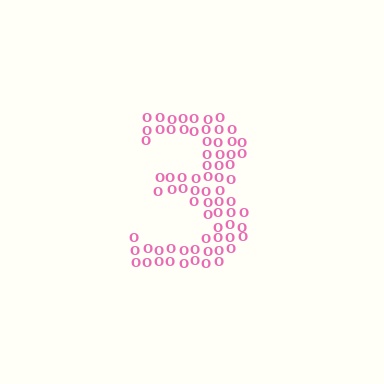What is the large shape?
The large shape is the digit 3.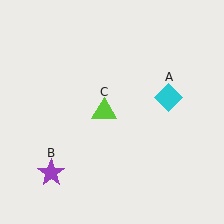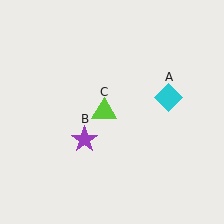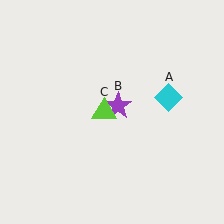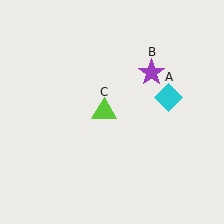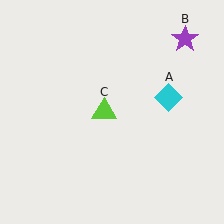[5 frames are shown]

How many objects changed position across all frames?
1 object changed position: purple star (object B).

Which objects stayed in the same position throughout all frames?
Cyan diamond (object A) and lime triangle (object C) remained stationary.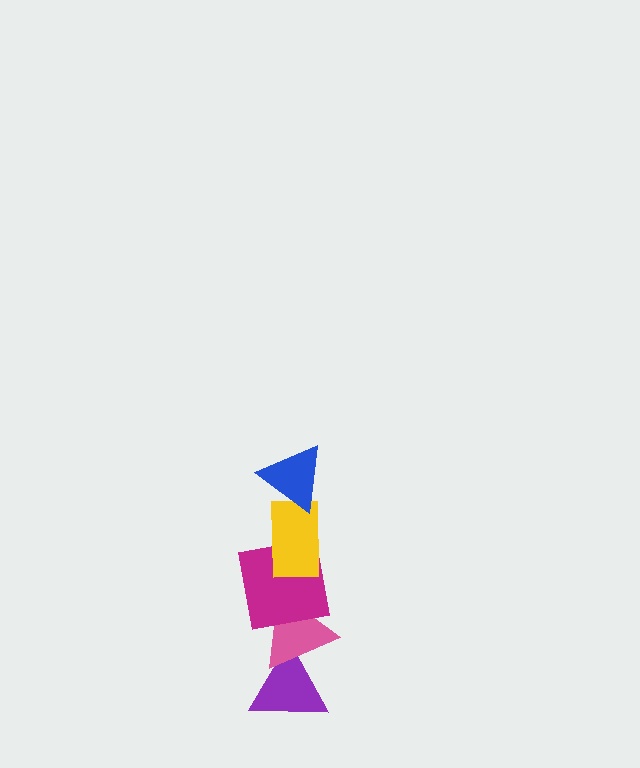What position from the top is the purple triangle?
The purple triangle is 5th from the top.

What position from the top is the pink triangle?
The pink triangle is 4th from the top.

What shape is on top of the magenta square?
The yellow rectangle is on top of the magenta square.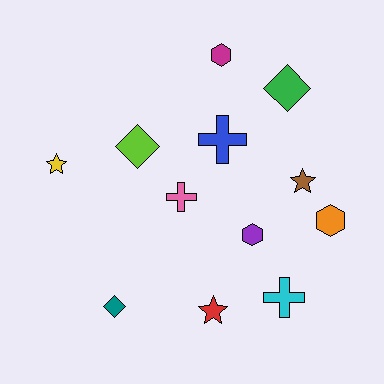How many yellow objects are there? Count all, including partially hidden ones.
There is 1 yellow object.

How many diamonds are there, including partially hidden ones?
There are 3 diamonds.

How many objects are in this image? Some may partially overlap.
There are 12 objects.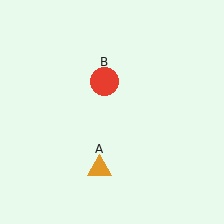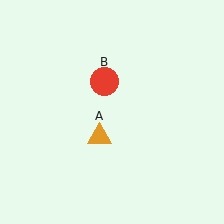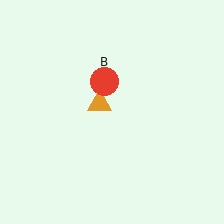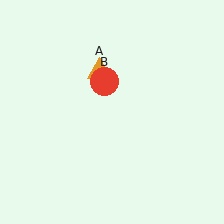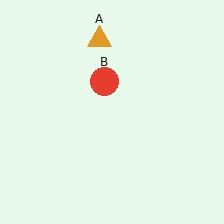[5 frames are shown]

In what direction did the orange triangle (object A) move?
The orange triangle (object A) moved up.